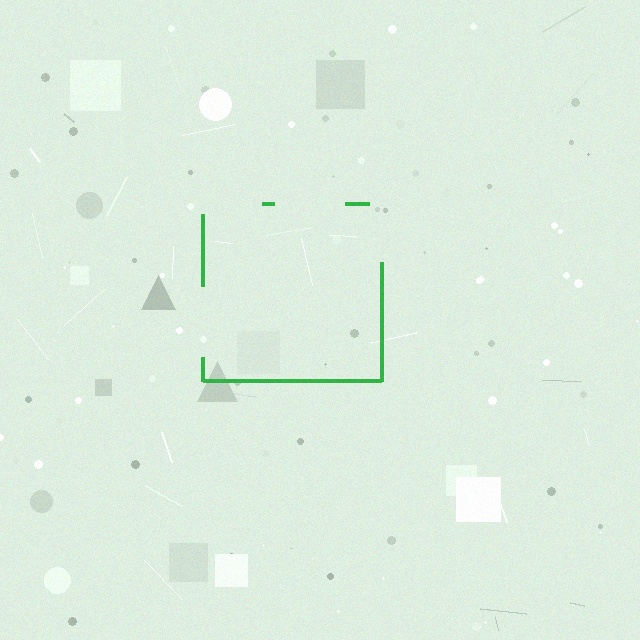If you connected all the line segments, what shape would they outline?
They would outline a square.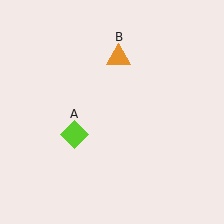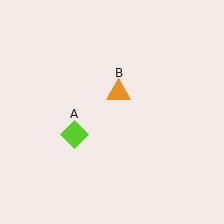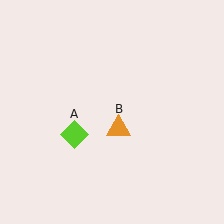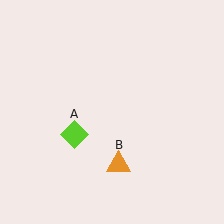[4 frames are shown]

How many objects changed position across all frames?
1 object changed position: orange triangle (object B).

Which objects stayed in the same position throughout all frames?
Lime diamond (object A) remained stationary.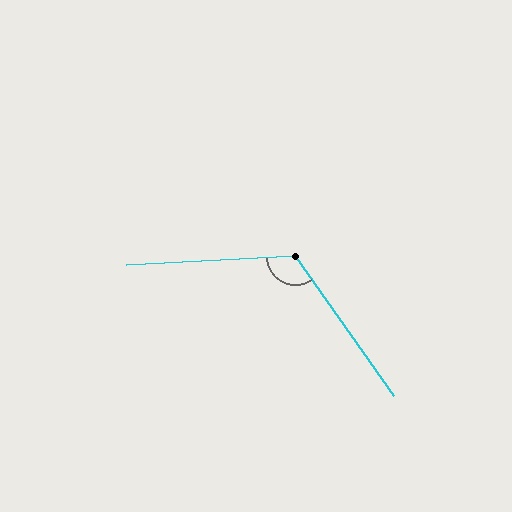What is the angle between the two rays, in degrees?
Approximately 122 degrees.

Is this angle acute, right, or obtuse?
It is obtuse.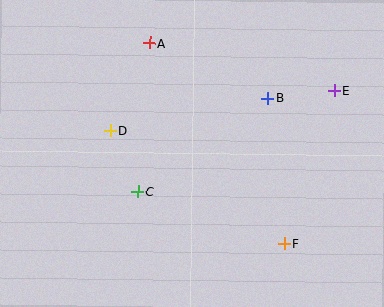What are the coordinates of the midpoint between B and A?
The midpoint between B and A is at (209, 71).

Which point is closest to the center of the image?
Point C at (138, 192) is closest to the center.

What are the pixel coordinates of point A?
Point A is at (150, 43).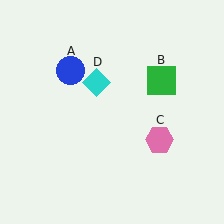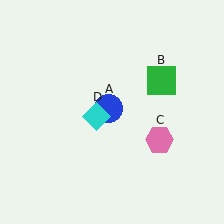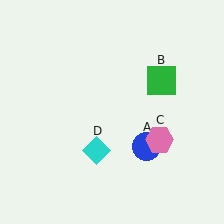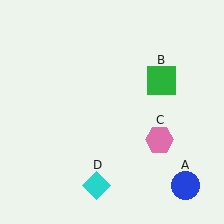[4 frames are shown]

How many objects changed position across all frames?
2 objects changed position: blue circle (object A), cyan diamond (object D).